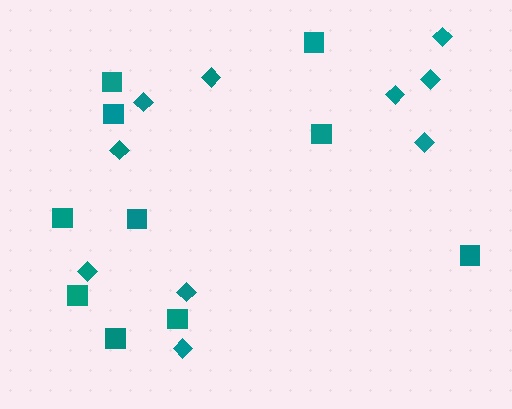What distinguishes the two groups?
There are 2 groups: one group of squares (10) and one group of diamonds (10).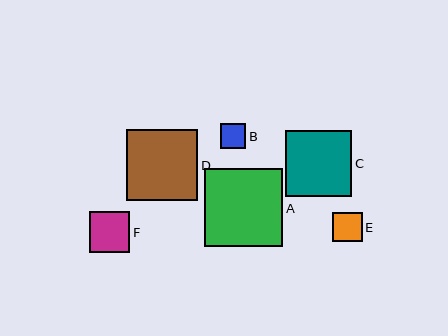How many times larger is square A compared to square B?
Square A is approximately 3.1 times the size of square B.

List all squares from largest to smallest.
From largest to smallest: A, D, C, F, E, B.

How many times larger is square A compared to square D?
Square A is approximately 1.1 times the size of square D.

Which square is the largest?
Square A is the largest with a size of approximately 78 pixels.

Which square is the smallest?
Square B is the smallest with a size of approximately 25 pixels.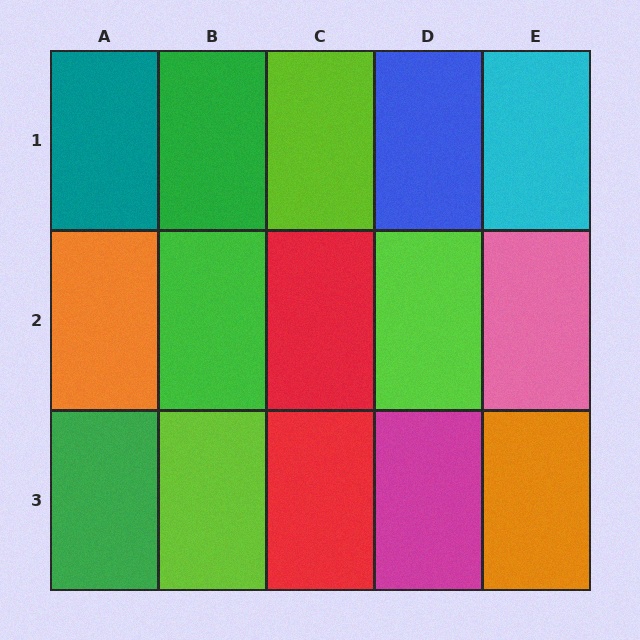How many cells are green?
3 cells are green.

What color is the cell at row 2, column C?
Red.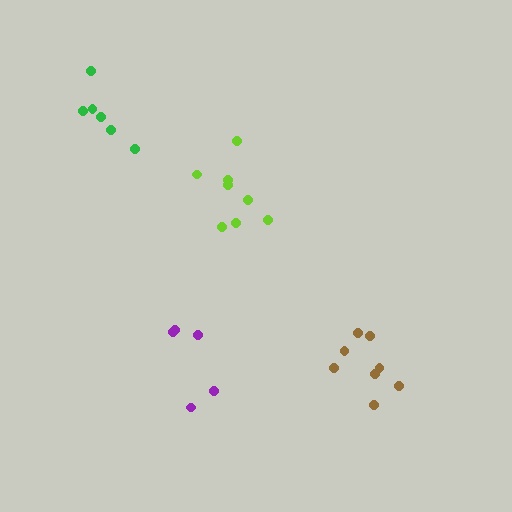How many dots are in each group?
Group 1: 8 dots, Group 2: 8 dots, Group 3: 5 dots, Group 4: 6 dots (27 total).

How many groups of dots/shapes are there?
There are 4 groups.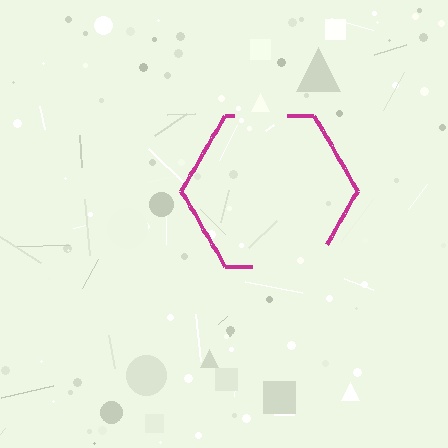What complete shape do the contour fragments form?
The contour fragments form a hexagon.